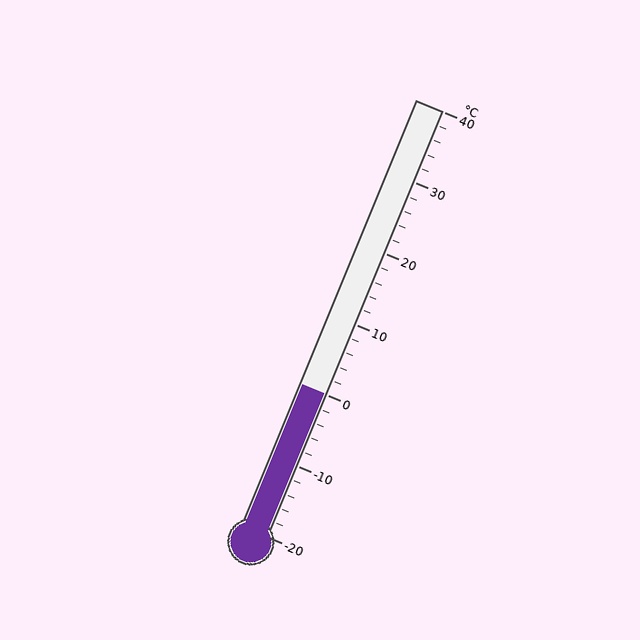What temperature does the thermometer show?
The thermometer shows approximately 0°C.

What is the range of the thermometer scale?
The thermometer scale ranges from -20°C to 40°C.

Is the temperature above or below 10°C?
The temperature is below 10°C.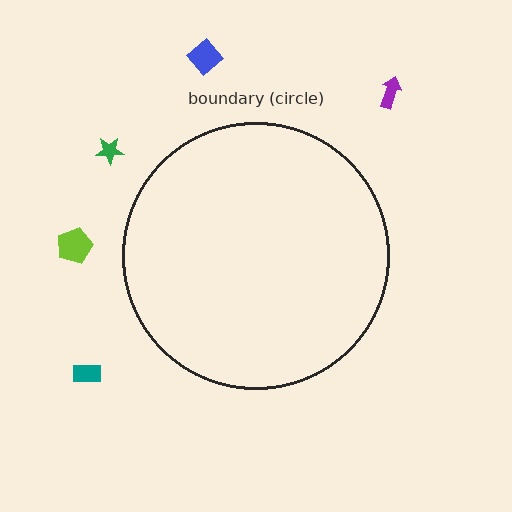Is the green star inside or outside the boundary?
Outside.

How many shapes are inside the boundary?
0 inside, 5 outside.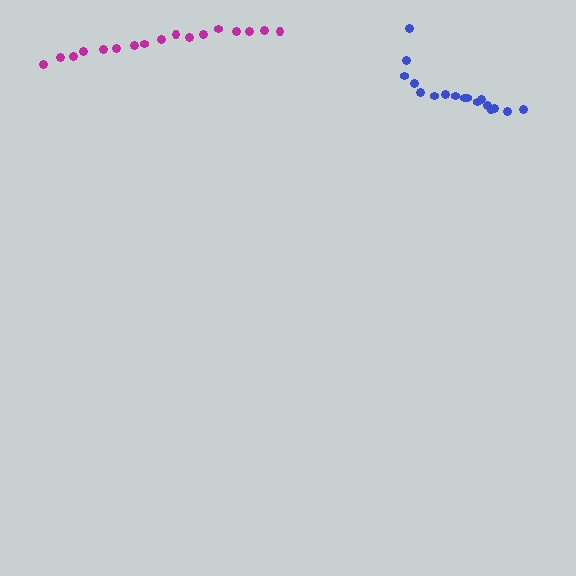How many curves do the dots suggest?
There are 2 distinct paths.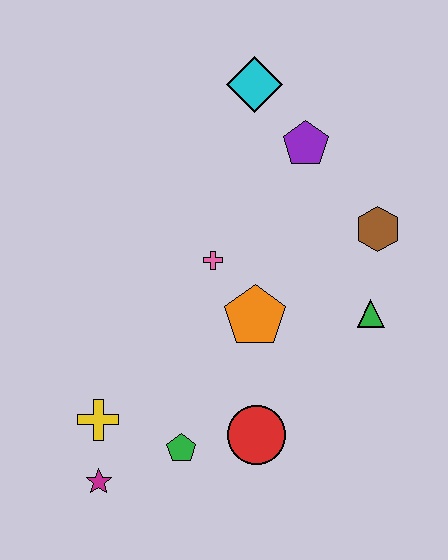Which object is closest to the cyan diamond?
The purple pentagon is closest to the cyan diamond.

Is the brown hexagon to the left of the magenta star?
No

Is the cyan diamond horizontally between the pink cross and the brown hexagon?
Yes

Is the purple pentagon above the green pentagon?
Yes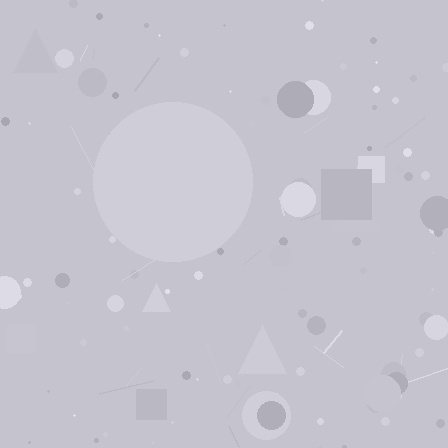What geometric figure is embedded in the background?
A circle is embedded in the background.